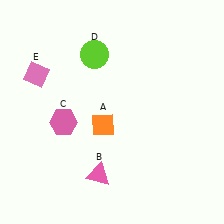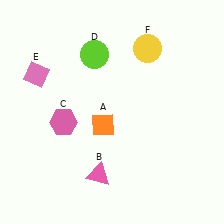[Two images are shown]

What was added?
A yellow circle (F) was added in Image 2.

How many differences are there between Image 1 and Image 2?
There is 1 difference between the two images.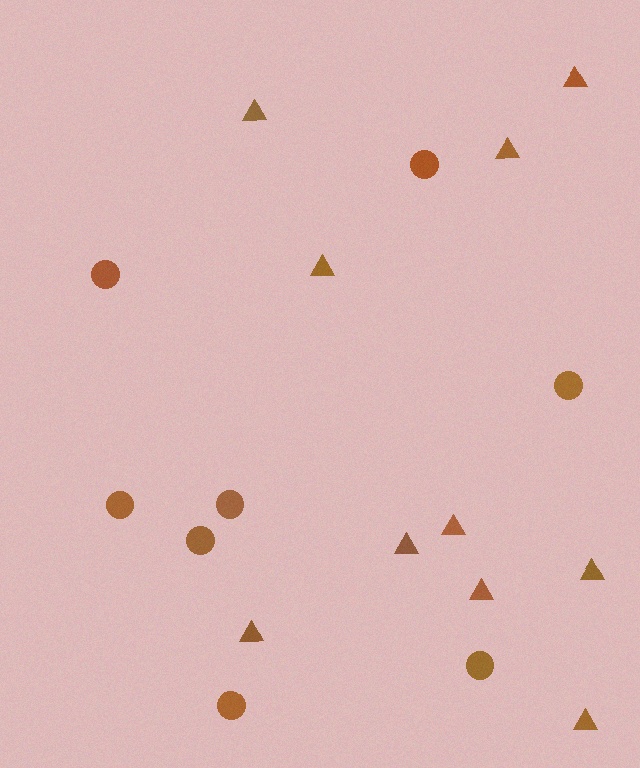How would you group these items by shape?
There are 2 groups: one group of triangles (10) and one group of circles (8).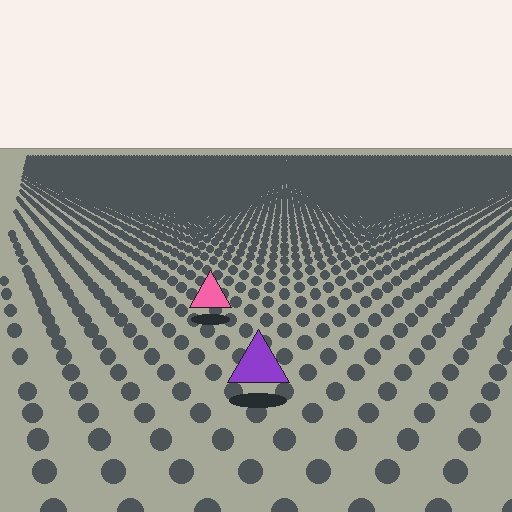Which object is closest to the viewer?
The purple triangle is closest. The texture marks near it are larger and more spread out.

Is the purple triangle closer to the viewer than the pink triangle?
Yes. The purple triangle is closer — you can tell from the texture gradient: the ground texture is coarser near it.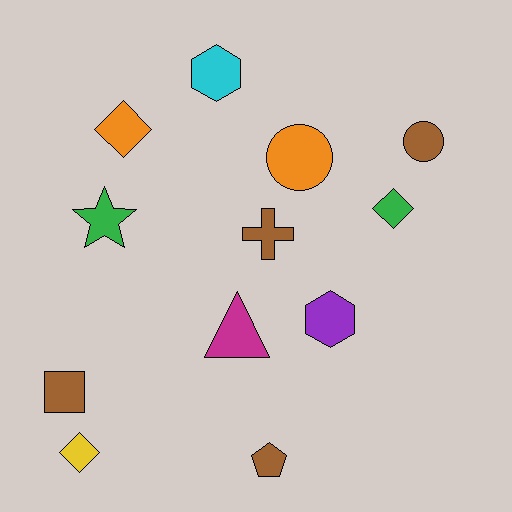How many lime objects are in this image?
There are no lime objects.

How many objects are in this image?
There are 12 objects.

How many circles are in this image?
There are 2 circles.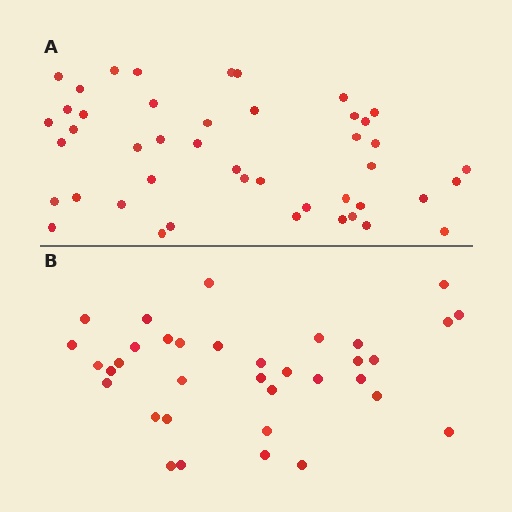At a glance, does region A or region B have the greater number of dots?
Region A (the top region) has more dots.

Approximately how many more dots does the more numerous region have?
Region A has roughly 10 or so more dots than region B.